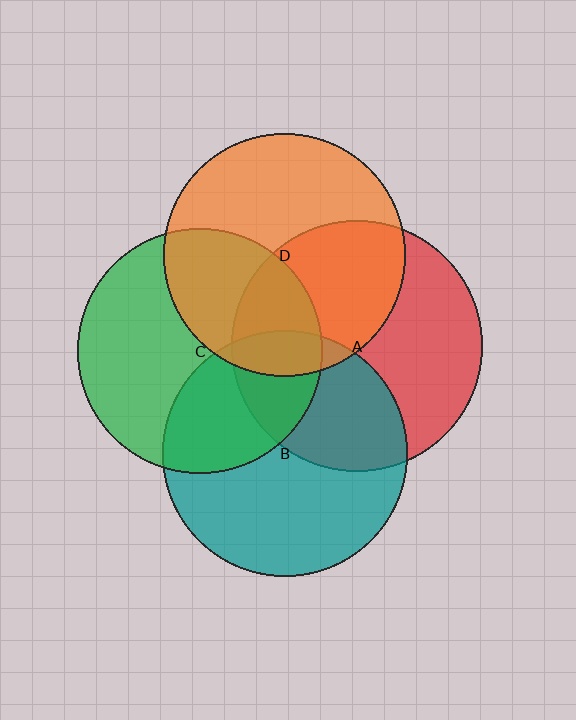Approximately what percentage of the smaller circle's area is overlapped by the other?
Approximately 45%.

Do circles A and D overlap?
Yes.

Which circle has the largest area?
Circle A (red).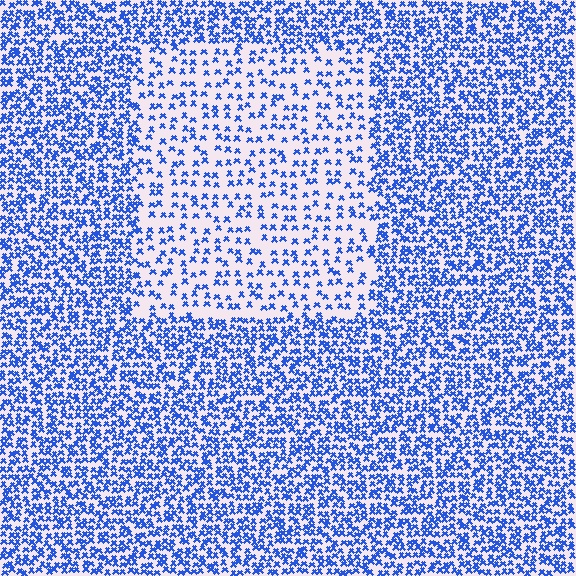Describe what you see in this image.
The image contains small blue elements arranged at two different densities. A rectangle-shaped region is visible where the elements are less densely packed than the surrounding area.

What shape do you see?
I see a rectangle.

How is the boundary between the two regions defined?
The boundary is defined by a change in element density (approximately 2.3x ratio). All elements are the same color, size, and shape.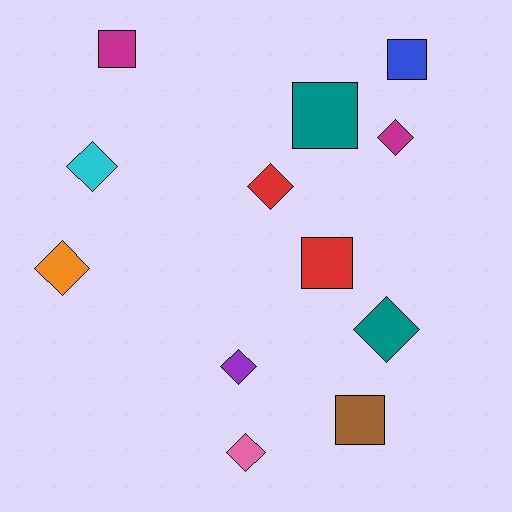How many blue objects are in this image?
There is 1 blue object.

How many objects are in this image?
There are 12 objects.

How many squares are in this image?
There are 5 squares.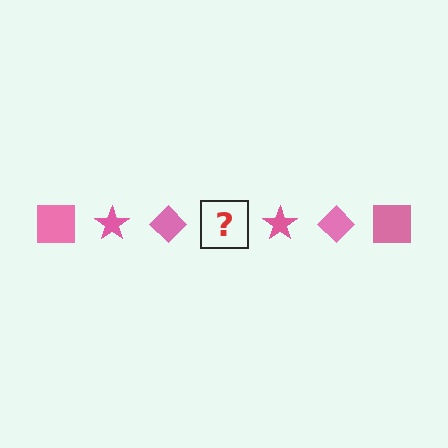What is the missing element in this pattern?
The missing element is a pink square.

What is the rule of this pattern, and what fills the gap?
The rule is that the pattern cycles through square, star, diamond shapes in pink. The gap should be filled with a pink square.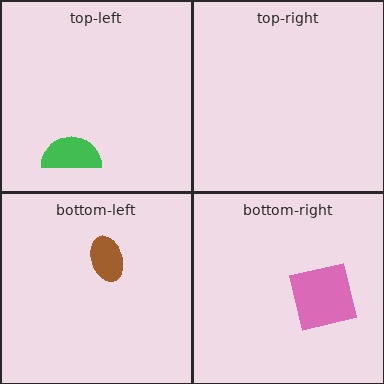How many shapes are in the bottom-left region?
1.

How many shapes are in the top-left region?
1.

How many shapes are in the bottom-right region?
1.